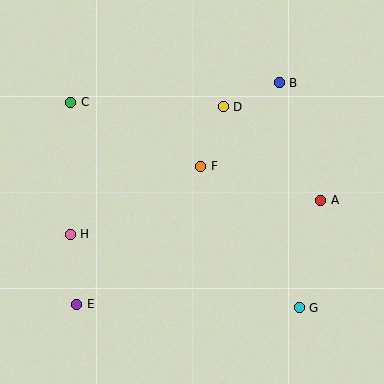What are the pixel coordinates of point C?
Point C is at (71, 102).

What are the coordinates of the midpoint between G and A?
The midpoint between G and A is at (310, 254).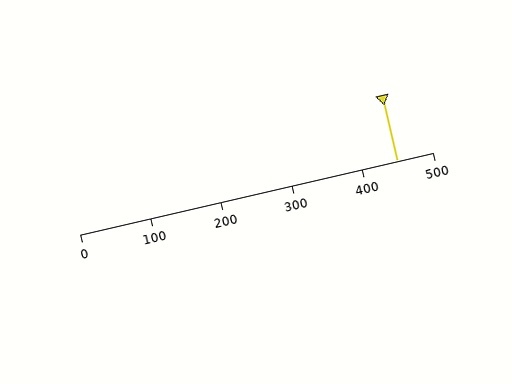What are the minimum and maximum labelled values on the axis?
The axis runs from 0 to 500.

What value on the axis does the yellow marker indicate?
The marker indicates approximately 450.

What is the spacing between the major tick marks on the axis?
The major ticks are spaced 100 apart.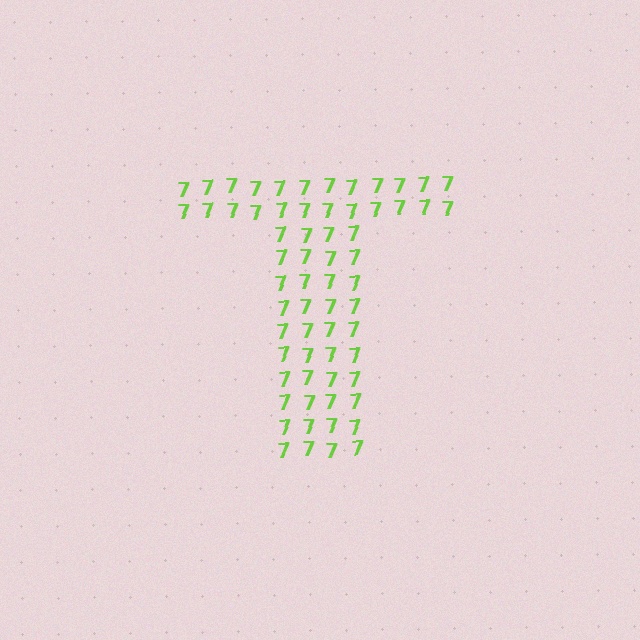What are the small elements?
The small elements are digit 7's.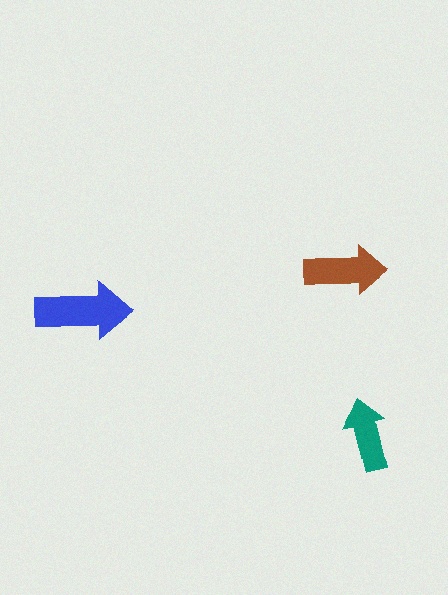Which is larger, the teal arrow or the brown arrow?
The brown one.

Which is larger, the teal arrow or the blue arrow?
The blue one.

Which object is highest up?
The brown arrow is topmost.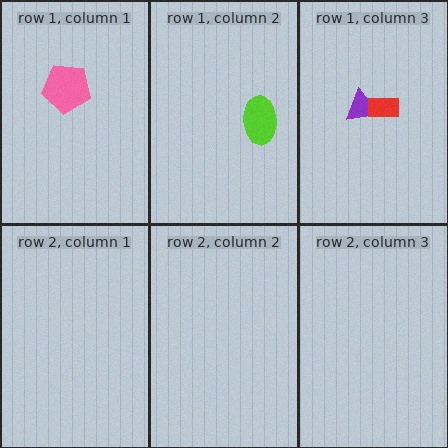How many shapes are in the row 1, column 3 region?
2.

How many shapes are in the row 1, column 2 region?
1.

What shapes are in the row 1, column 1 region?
The pink pentagon.